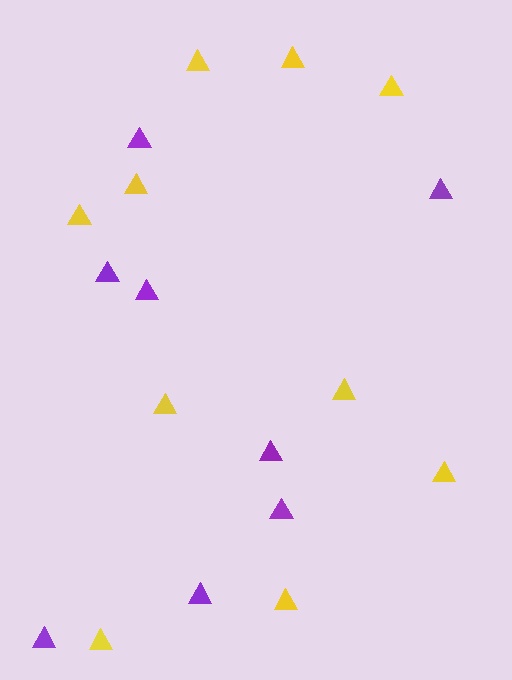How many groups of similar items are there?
There are 2 groups: one group of yellow triangles (10) and one group of purple triangles (8).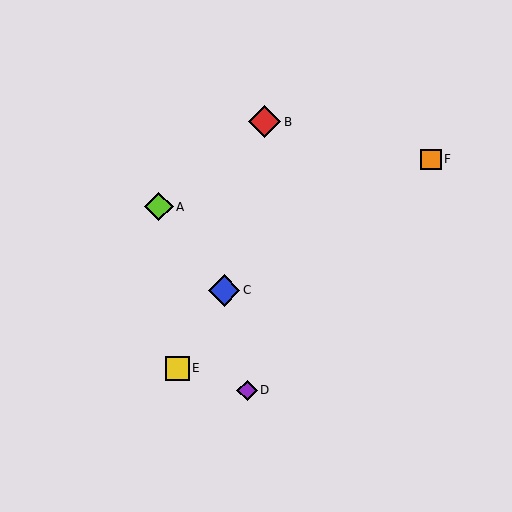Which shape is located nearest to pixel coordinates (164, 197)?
The lime diamond (labeled A) at (159, 207) is nearest to that location.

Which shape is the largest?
The red diamond (labeled B) is the largest.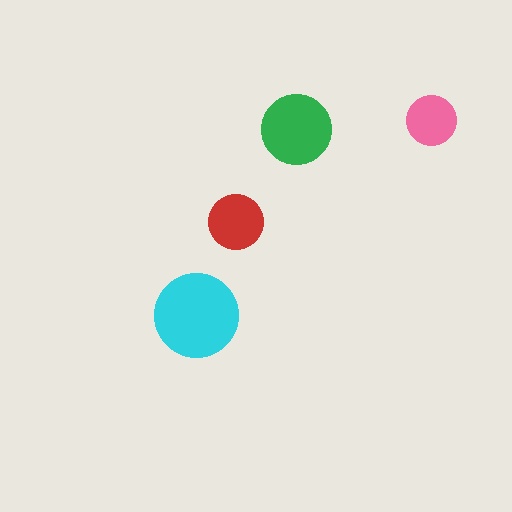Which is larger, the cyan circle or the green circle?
The cyan one.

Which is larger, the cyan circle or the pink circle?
The cyan one.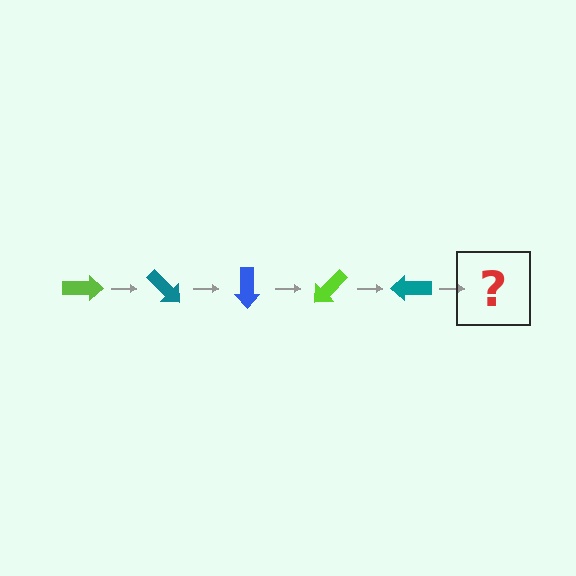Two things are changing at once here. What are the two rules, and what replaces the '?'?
The two rules are that it rotates 45 degrees each step and the color cycles through lime, teal, and blue. The '?' should be a blue arrow, rotated 225 degrees from the start.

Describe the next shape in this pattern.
It should be a blue arrow, rotated 225 degrees from the start.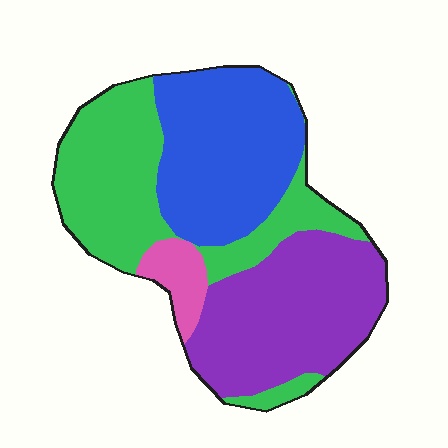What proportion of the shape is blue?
Blue takes up about one third (1/3) of the shape.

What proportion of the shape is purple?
Purple takes up about one third (1/3) of the shape.